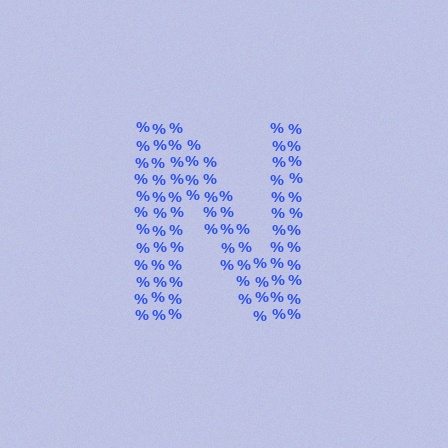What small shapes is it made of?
It is made of small percent signs.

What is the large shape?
The large shape is the letter N.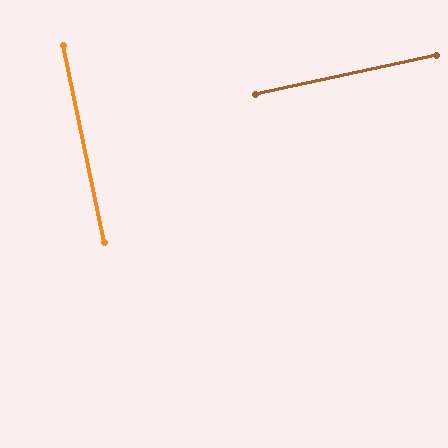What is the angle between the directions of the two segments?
Approximately 90 degrees.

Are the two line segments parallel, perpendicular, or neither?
Perpendicular — they meet at approximately 90°.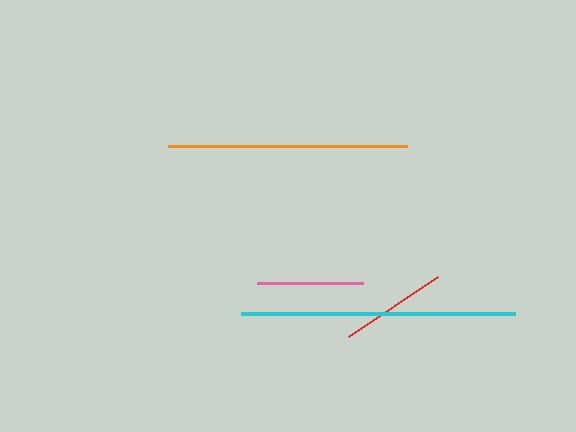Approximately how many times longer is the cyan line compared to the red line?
The cyan line is approximately 2.6 times the length of the red line.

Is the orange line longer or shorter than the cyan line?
The cyan line is longer than the orange line.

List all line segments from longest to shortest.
From longest to shortest: cyan, orange, red, pink.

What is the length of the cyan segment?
The cyan segment is approximately 274 pixels long.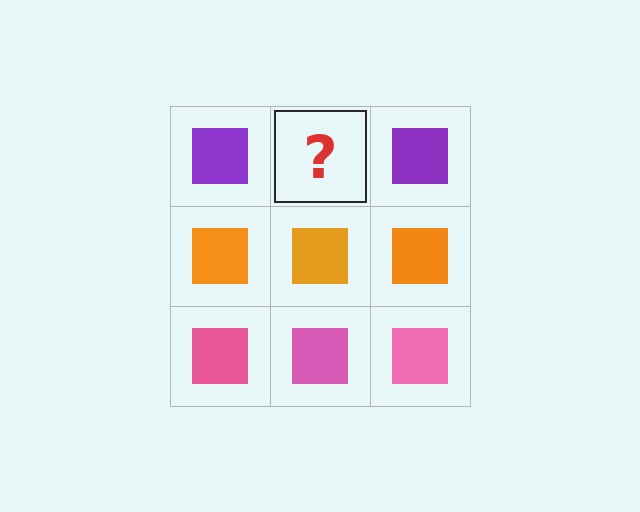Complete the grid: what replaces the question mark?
The question mark should be replaced with a purple square.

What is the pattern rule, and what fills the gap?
The rule is that each row has a consistent color. The gap should be filled with a purple square.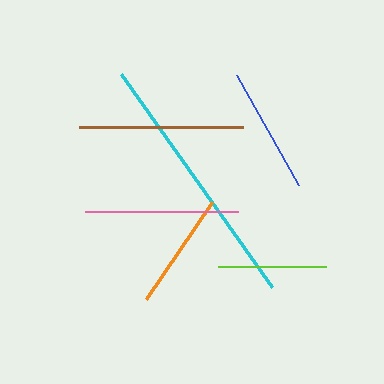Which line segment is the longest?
The cyan line is the longest at approximately 261 pixels.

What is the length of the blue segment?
The blue segment is approximately 126 pixels long.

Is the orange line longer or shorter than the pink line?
The pink line is longer than the orange line.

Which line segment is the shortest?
The lime line is the shortest at approximately 108 pixels.